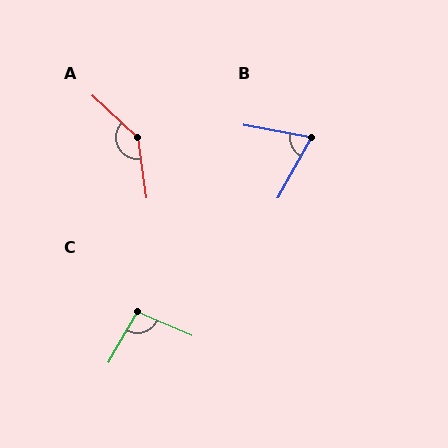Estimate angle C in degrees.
Approximately 96 degrees.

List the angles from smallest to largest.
B (71°), C (96°), A (141°).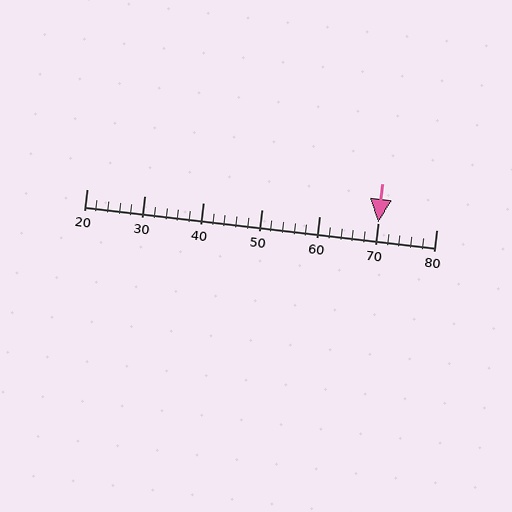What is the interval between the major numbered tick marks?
The major tick marks are spaced 10 units apart.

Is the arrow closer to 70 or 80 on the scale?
The arrow is closer to 70.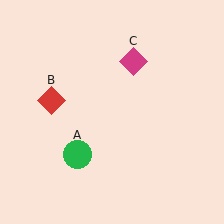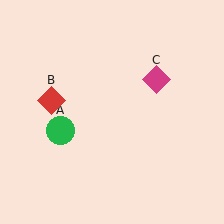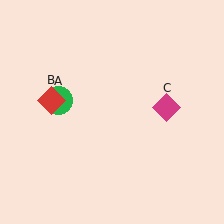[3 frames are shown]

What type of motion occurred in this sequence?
The green circle (object A), magenta diamond (object C) rotated clockwise around the center of the scene.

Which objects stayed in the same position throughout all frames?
Red diamond (object B) remained stationary.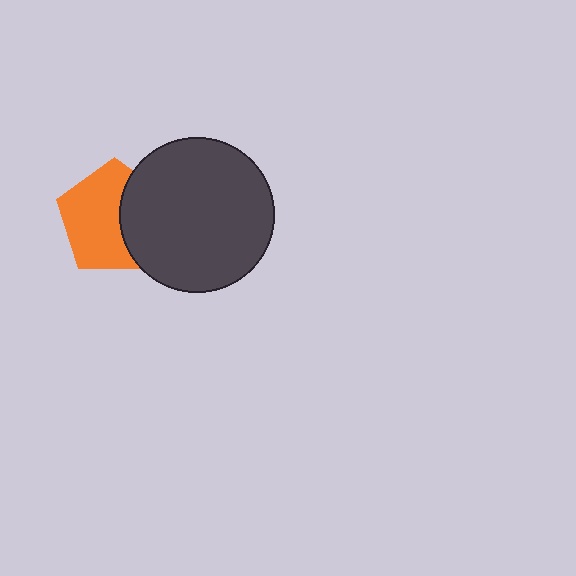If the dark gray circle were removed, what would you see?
You would see the complete orange pentagon.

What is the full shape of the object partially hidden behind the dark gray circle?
The partially hidden object is an orange pentagon.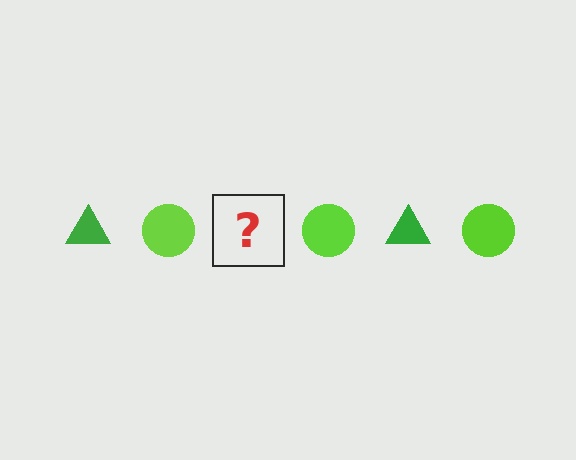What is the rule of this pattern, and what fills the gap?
The rule is that the pattern alternates between green triangle and lime circle. The gap should be filled with a green triangle.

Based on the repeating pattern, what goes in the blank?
The blank should be a green triangle.